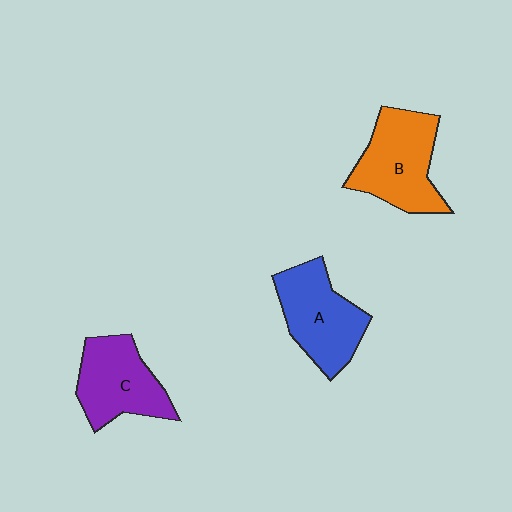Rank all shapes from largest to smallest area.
From largest to smallest: B (orange), A (blue), C (purple).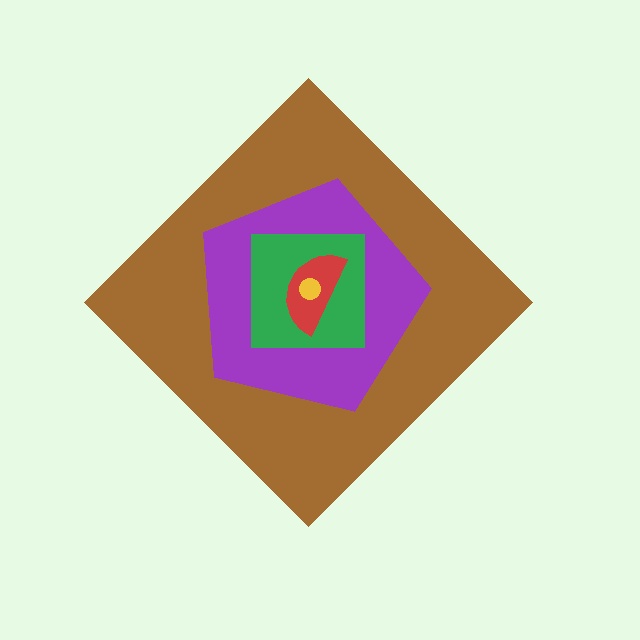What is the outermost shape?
The brown diamond.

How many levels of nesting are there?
5.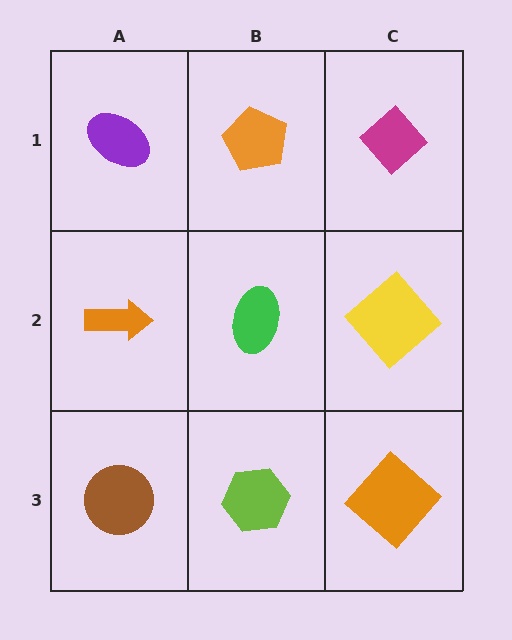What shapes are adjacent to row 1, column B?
A green ellipse (row 2, column B), a purple ellipse (row 1, column A), a magenta diamond (row 1, column C).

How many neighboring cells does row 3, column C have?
2.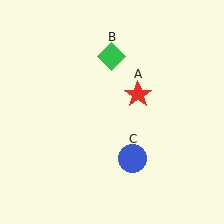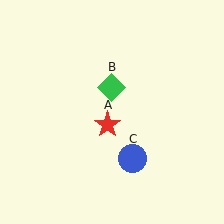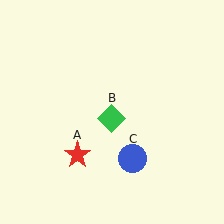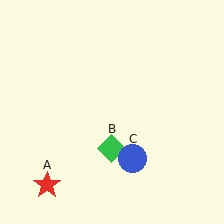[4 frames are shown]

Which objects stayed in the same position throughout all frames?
Blue circle (object C) remained stationary.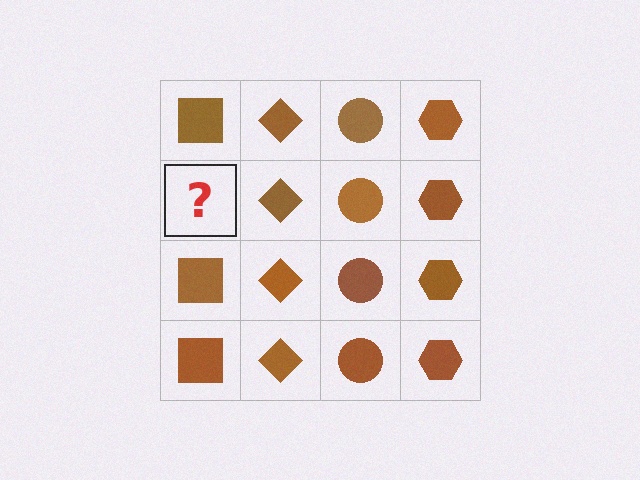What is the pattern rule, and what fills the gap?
The rule is that each column has a consistent shape. The gap should be filled with a brown square.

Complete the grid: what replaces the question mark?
The question mark should be replaced with a brown square.